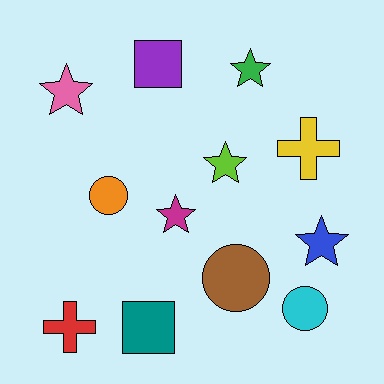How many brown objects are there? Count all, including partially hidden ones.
There is 1 brown object.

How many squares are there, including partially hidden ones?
There are 2 squares.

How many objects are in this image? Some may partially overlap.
There are 12 objects.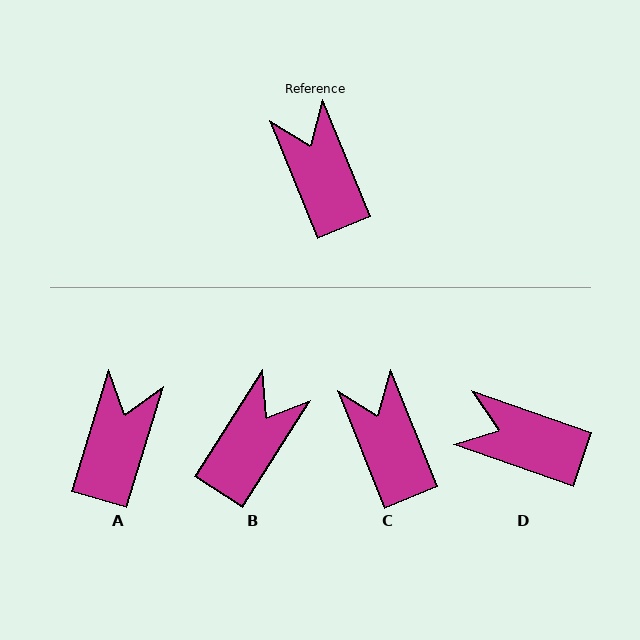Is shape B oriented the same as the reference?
No, it is off by about 55 degrees.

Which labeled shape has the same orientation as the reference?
C.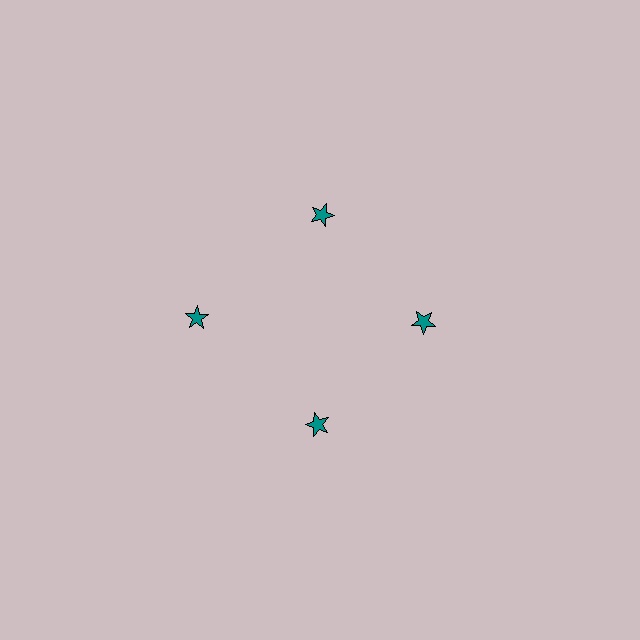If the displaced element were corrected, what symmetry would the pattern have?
It would have 4-fold rotational symmetry — the pattern would map onto itself every 90 degrees.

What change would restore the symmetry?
The symmetry would be restored by moving it inward, back onto the ring so that all 4 stars sit at equal angles and equal distance from the center.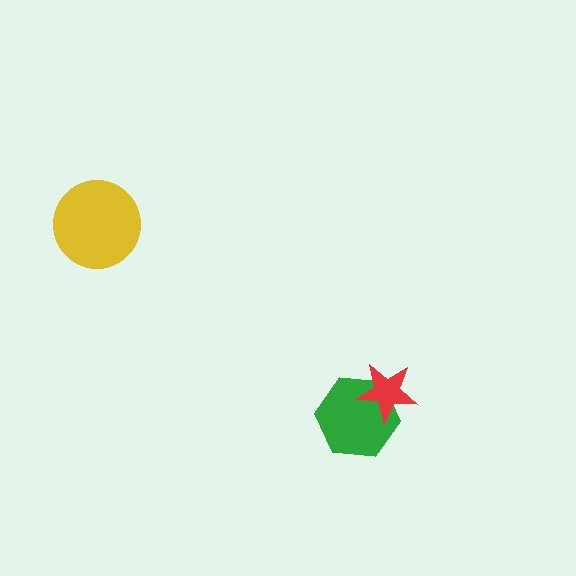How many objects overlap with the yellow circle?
0 objects overlap with the yellow circle.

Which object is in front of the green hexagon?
The red star is in front of the green hexagon.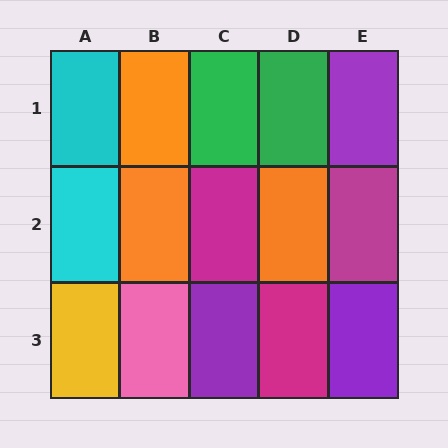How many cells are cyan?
2 cells are cyan.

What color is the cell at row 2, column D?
Orange.